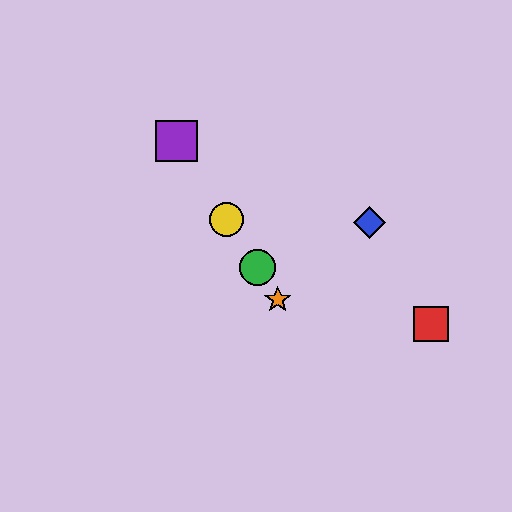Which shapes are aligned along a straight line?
The green circle, the yellow circle, the purple square, the orange star are aligned along a straight line.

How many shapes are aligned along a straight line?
4 shapes (the green circle, the yellow circle, the purple square, the orange star) are aligned along a straight line.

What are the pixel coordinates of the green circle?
The green circle is at (257, 268).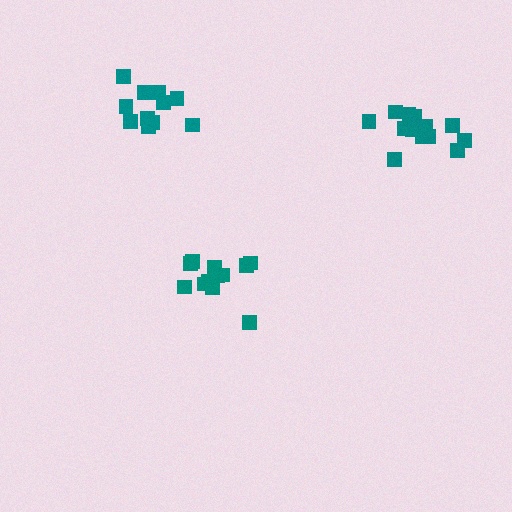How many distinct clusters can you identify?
There are 3 distinct clusters.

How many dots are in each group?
Group 1: 12 dots, Group 2: 11 dots, Group 3: 13 dots (36 total).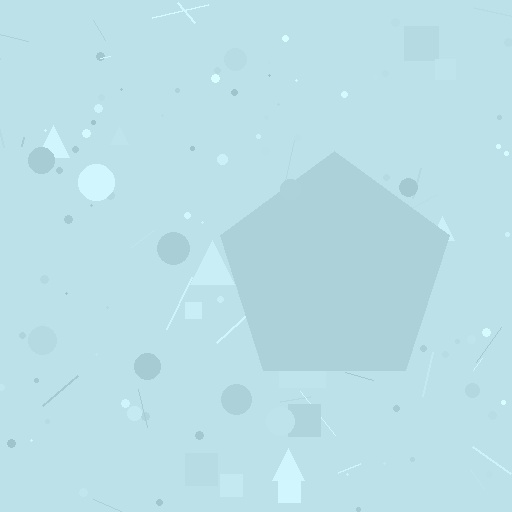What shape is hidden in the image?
A pentagon is hidden in the image.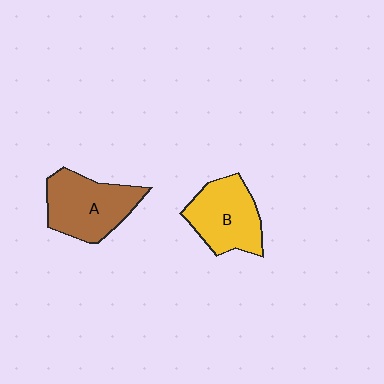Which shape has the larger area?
Shape A (brown).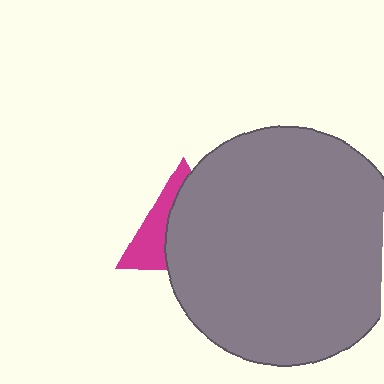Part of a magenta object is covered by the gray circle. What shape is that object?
It is a triangle.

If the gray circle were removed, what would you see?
You would see the complete magenta triangle.